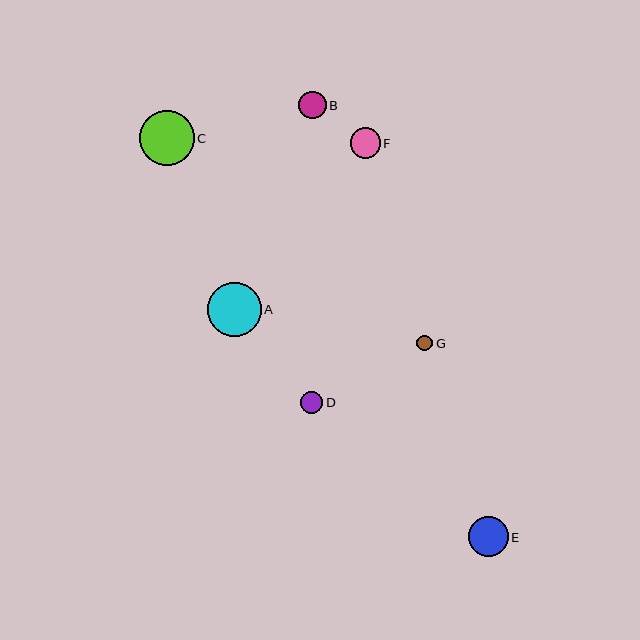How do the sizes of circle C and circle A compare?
Circle C and circle A are approximately the same size.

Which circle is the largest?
Circle C is the largest with a size of approximately 55 pixels.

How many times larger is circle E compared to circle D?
Circle E is approximately 1.8 times the size of circle D.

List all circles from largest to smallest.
From largest to smallest: C, A, E, F, B, D, G.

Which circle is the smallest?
Circle G is the smallest with a size of approximately 16 pixels.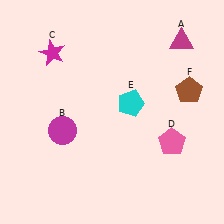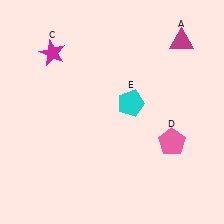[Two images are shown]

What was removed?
The brown pentagon (F), the magenta circle (B) were removed in Image 2.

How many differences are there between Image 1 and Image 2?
There are 2 differences between the two images.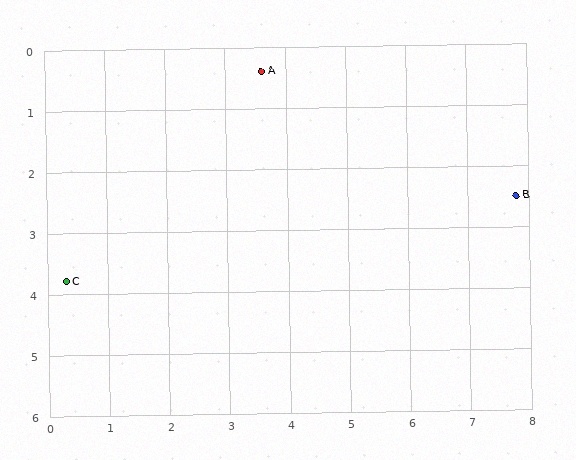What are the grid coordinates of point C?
Point C is at approximately (0.3, 3.8).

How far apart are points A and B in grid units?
Points A and B are about 4.7 grid units apart.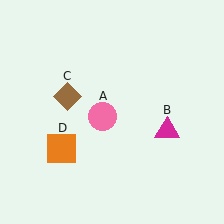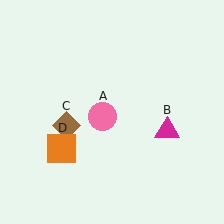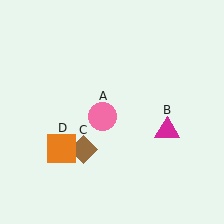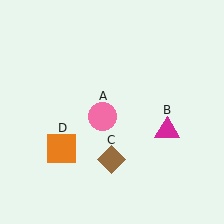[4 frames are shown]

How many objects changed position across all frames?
1 object changed position: brown diamond (object C).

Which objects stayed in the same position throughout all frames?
Pink circle (object A) and magenta triangle (object B) and orange square (object D) remained stationary.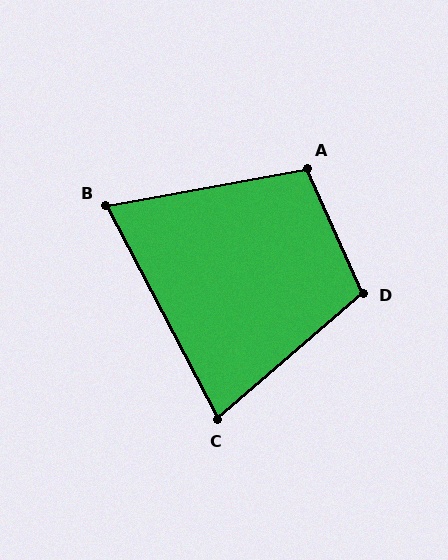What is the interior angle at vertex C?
Approximately 77 degrees (acute).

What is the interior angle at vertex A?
Approximately 103 degrees (obtuse).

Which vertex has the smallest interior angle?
B, at approximately 73 degrees.